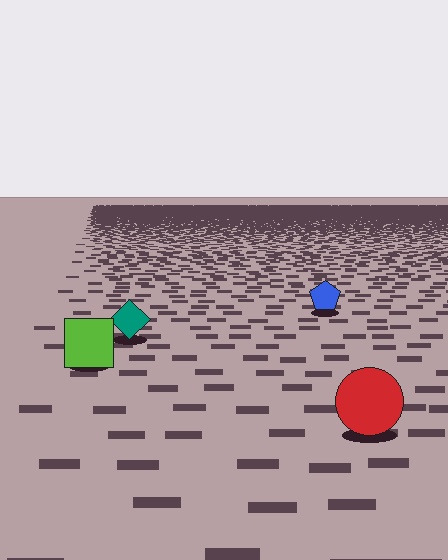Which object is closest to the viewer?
The red circle is closest. The texture marks near it are larger and more spread out.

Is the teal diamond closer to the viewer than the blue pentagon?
Yes. The teal diamond is closer — you can tell from the texture gradient: the ground texture is coarser near it.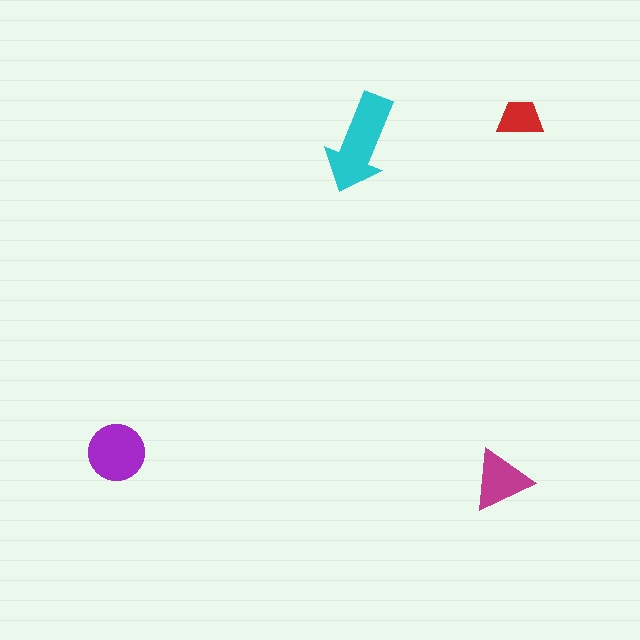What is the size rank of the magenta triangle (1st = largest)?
3rd.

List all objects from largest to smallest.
The cyan arrow, the purple circle, the magenta triangle, the red trapezoid.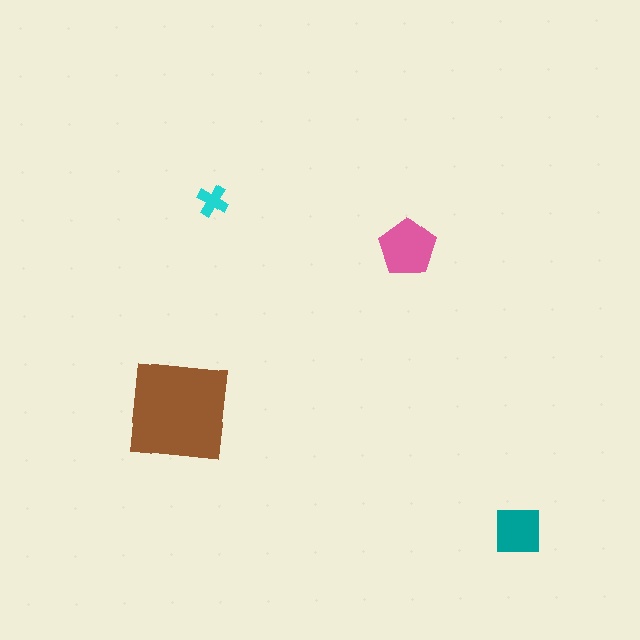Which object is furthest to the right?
The teal square is rightmost.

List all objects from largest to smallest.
The brown square, the pink pentagon, the teal square, the cyan cross.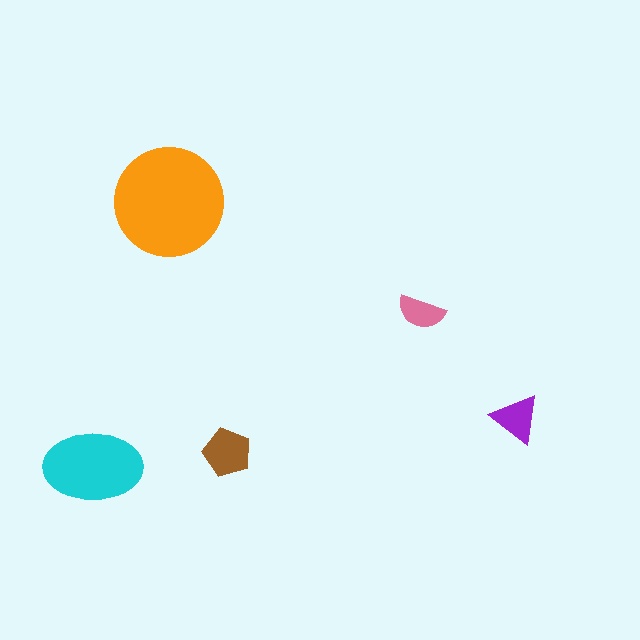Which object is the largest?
The orange circle.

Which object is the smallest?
The pink semicircle.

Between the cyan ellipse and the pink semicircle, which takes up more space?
The cyan ellipse.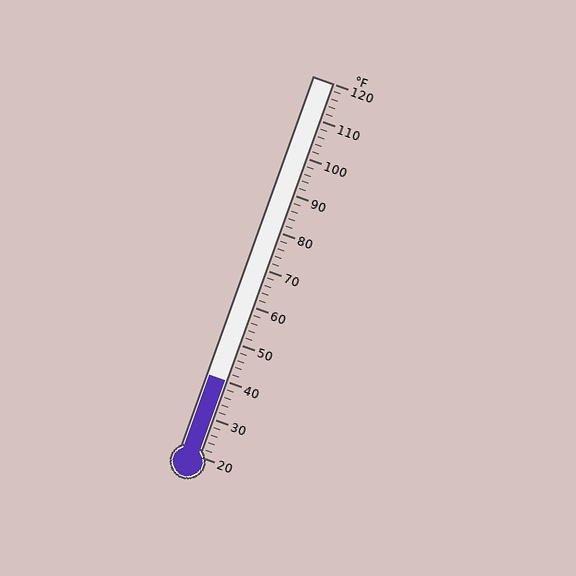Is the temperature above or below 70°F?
The temperature is below 70°F.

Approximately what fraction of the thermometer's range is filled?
The thermometer is filled to approximately 20% of its range.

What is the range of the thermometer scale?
The thermometer scale ranges from 20°F to 120°F.